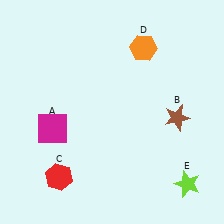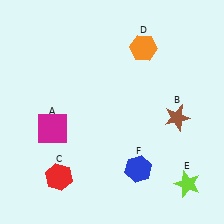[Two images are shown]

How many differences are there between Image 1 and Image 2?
There is 1 difference between the two images.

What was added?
A blue hexagon (F) was added in Image 2.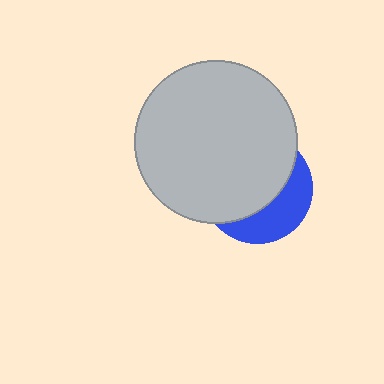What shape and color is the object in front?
The object in front is a light gray circle.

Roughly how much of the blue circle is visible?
A small part of it is visible (roughly 35%).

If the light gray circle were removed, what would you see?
You would see the complete blue circle.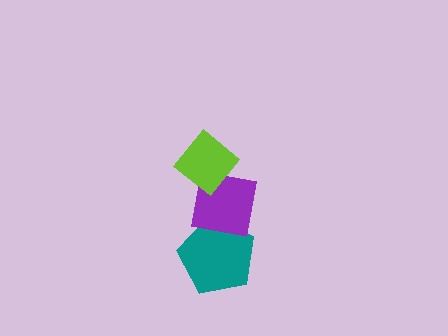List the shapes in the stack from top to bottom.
From top to bottom: the lime diamond, the purple square, the teal pentagon.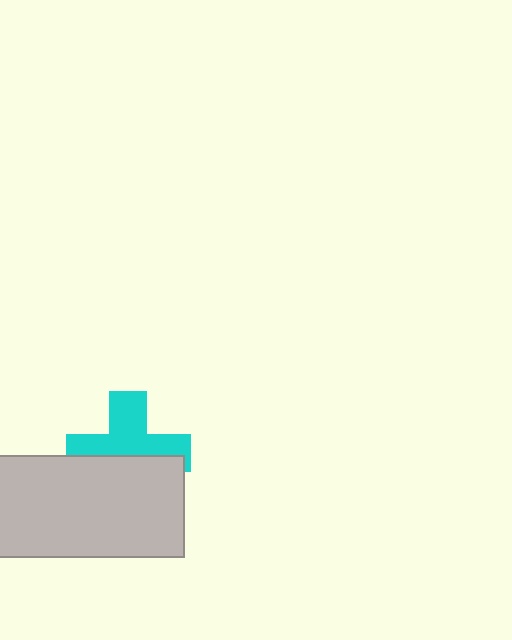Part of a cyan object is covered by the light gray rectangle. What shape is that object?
It is a cross.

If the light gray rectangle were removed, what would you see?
You would see the complete cyan cross.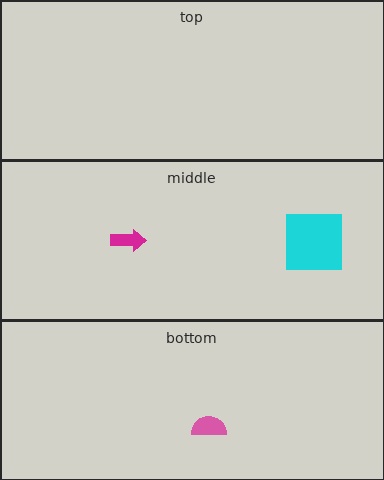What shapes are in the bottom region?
The pink semicircle.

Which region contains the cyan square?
The middle region.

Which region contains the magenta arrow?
The middle region.